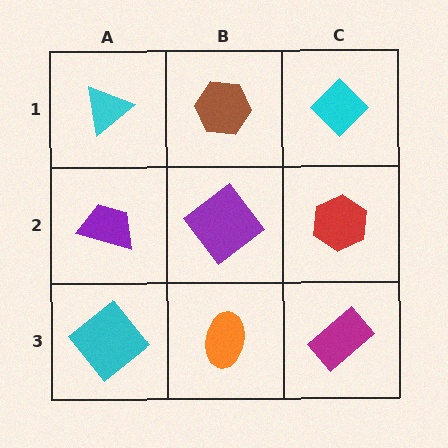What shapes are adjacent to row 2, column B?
A brown hexagon (row 1, column B), an orange ellipse (row 3, column B), a purple trapezoid (row 2, column A), a red hexagon (row 2, column C).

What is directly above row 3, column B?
A purple diamond.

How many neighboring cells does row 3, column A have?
2.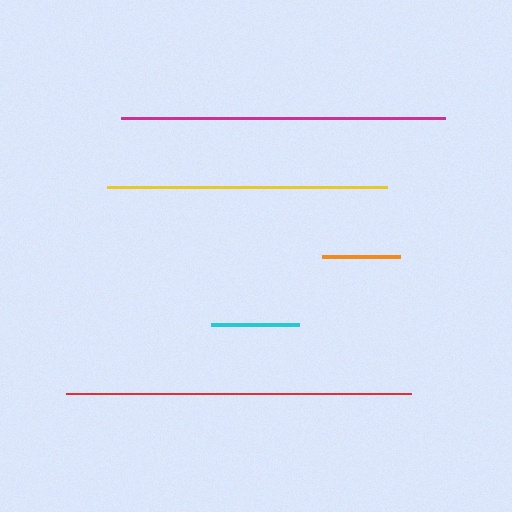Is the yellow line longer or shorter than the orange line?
The yellow line is longer than the orange line.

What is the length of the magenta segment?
The magenta segment is approximately 325 pixels long.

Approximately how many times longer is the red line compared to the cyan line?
The red line is approximately 3.9 times the length of the cyan line.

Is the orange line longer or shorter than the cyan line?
The cyan line is longer than the orange line.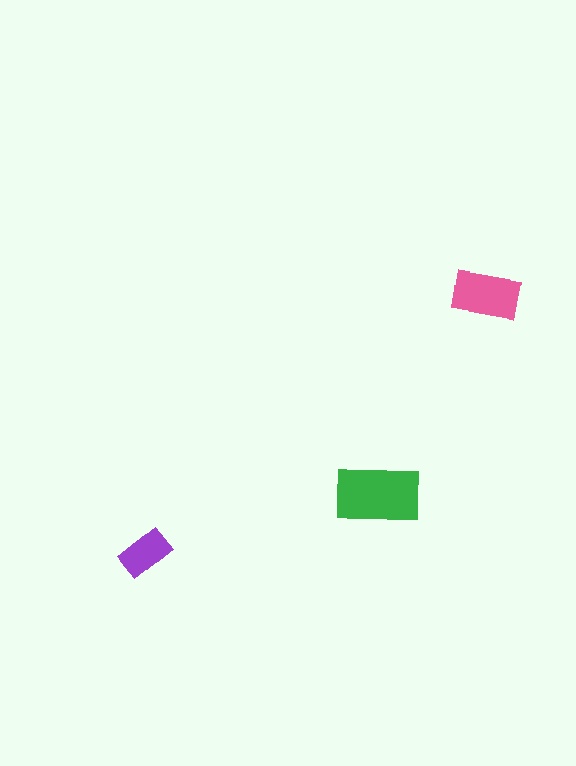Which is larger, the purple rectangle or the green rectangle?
The green one.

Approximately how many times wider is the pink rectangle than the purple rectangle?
About 1.5 times wider.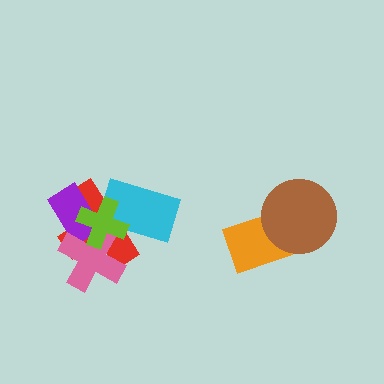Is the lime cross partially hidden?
No, no other shape covers it.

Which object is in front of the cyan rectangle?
The lime cross is in front of the cyan rectangle.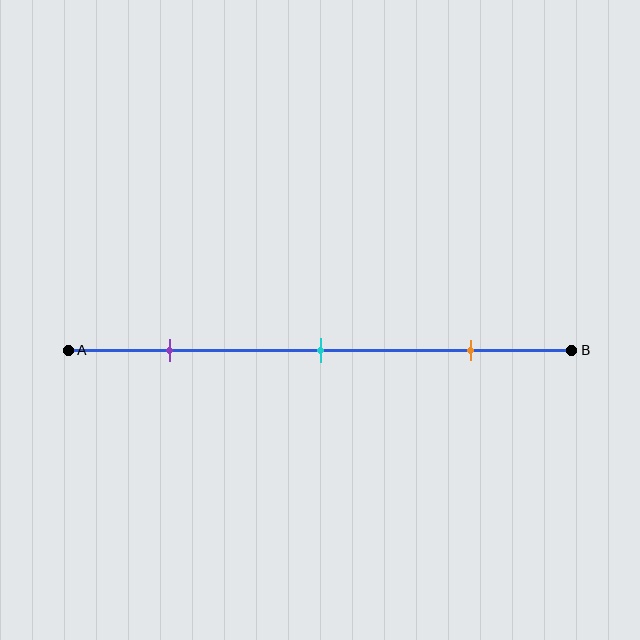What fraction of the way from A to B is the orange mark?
The orange mark is approximately 80% (0.8) of the way from A to B.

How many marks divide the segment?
There are 3 marks dividing the segment.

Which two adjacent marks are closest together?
The purple and cyan marks are the closest adjacent pair.